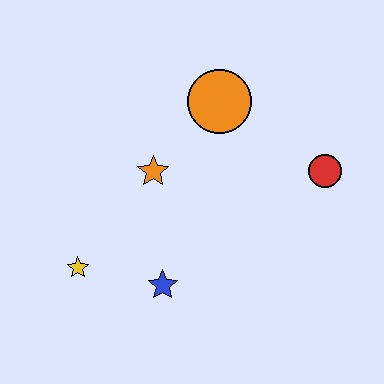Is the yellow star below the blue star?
No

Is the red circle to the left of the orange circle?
No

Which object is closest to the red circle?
The orange circle is closest to the red circle.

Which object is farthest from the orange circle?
The yellow star is farthest from the orange circle.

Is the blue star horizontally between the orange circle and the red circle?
No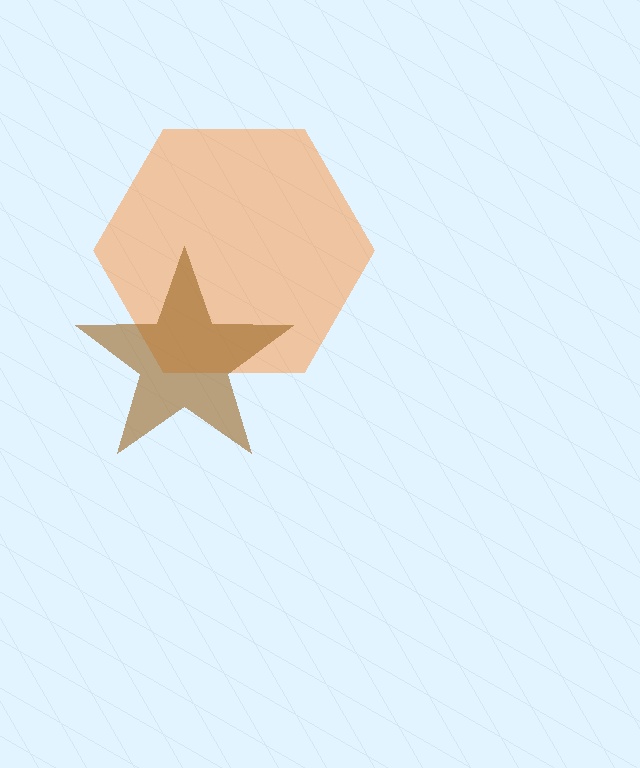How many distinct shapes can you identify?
There are 2 distinct shapes: an orange hexagon, a brown star.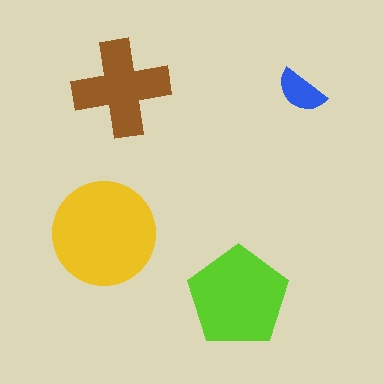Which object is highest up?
The brown cross is topmost.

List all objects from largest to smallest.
The yellow circle, the lime pentagon, the brown cross, the blue semicircle.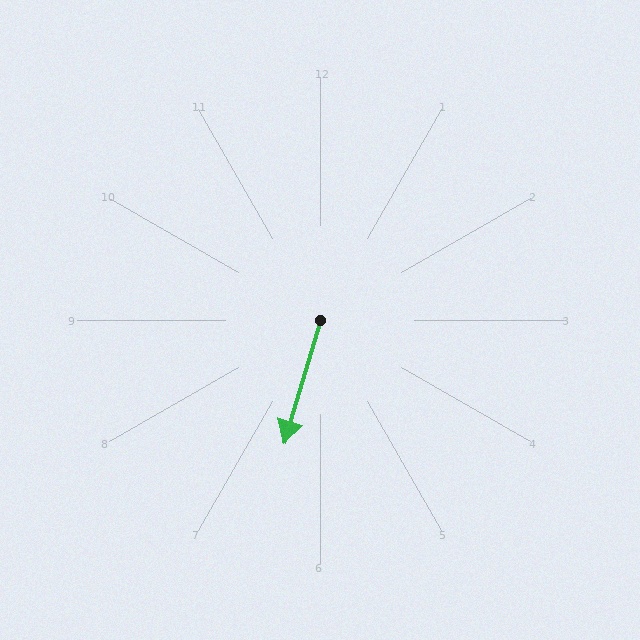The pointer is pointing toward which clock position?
Roughly 7 o'clock.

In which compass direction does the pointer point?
South.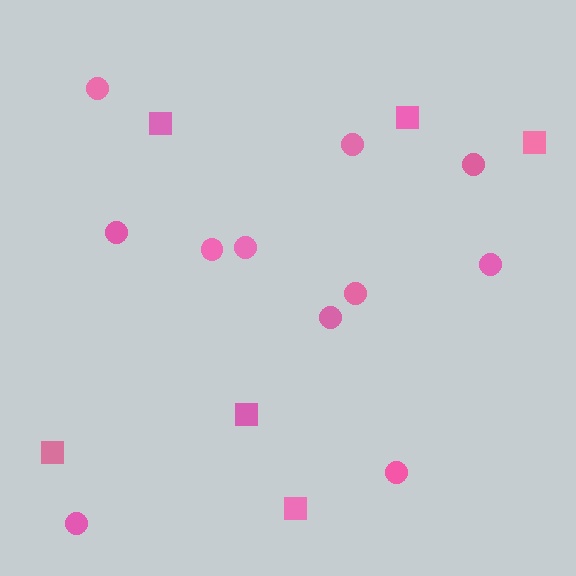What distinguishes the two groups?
There are 2 groups: one group of circles (11) and one group of squares (6).